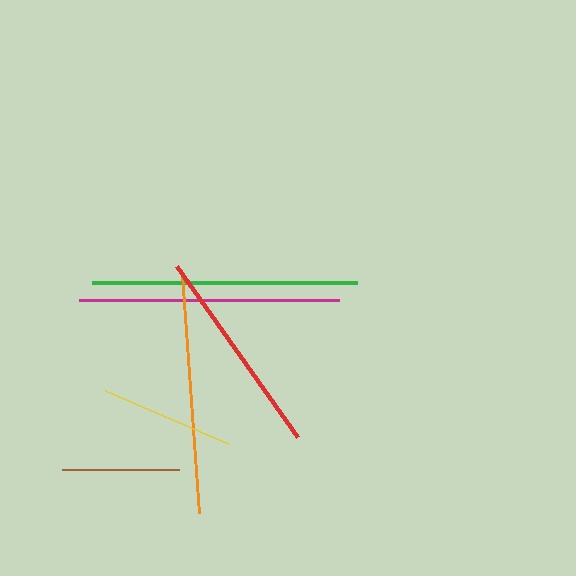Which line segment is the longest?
The green line is the longest at approximately 266 pixels.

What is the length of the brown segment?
The brown segment is approximately 118 pixels long.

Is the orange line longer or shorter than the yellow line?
The orange line is longer than the yellow line.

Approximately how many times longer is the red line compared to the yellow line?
The red line is approximately 1.6 times the length of the yellow line.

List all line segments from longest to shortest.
From longest to shortest: green, magenta, orange, red, yellow, brown.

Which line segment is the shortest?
The brown line is the shortest at approximately 118 pixels.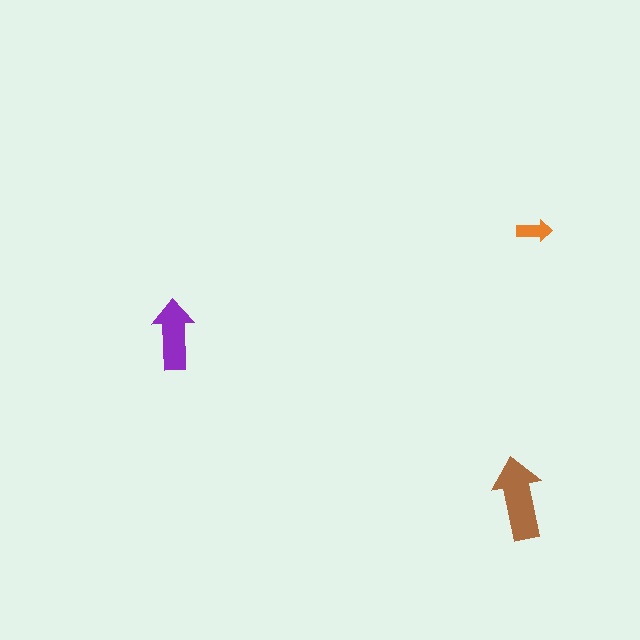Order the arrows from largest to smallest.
the brown one, the purple one, the orange one.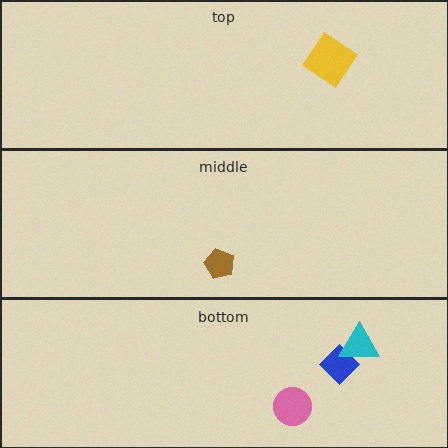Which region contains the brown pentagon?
The middle region.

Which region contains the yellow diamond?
The top region.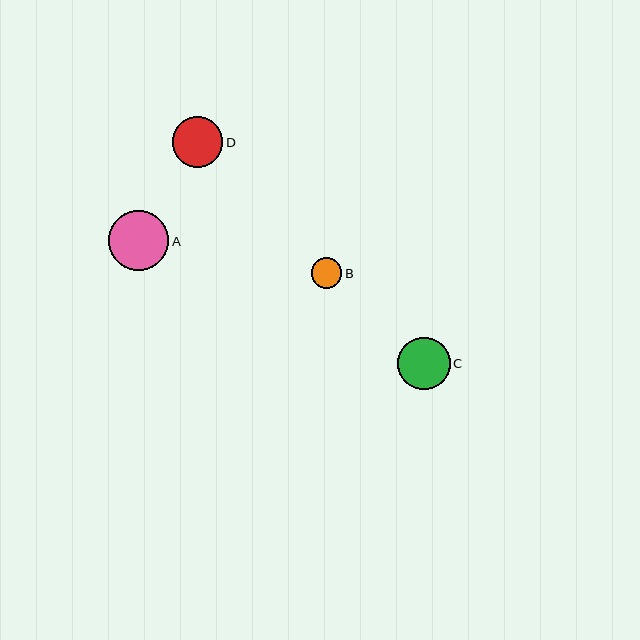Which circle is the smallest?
Circle B is the smallest with a size of approximately 31 pixels.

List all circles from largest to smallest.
From largest to smallest: A, C, D, B.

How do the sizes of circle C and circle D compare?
Circle C and circle D are approximately the same size.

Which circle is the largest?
Circle A is the largest with a size of approximately 60 pixels.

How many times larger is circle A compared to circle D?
Circle A is approximately 1.2 times the size of circle D.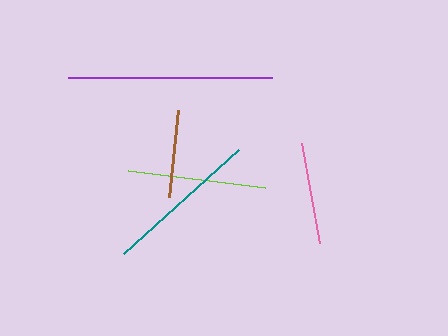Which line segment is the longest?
The purple line is the longest at approximately 204 pixels.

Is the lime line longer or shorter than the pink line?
The lime line is longer than the pink line.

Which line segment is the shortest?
The brown line is the shortest at approximately 87 pixels.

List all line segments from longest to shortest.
From longest to shortest: purple, teal, lime, pink, brown.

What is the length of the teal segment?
The teal segment is approximately 155 pixels long.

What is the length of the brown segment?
The brown segment is approximately 87 pixels long.